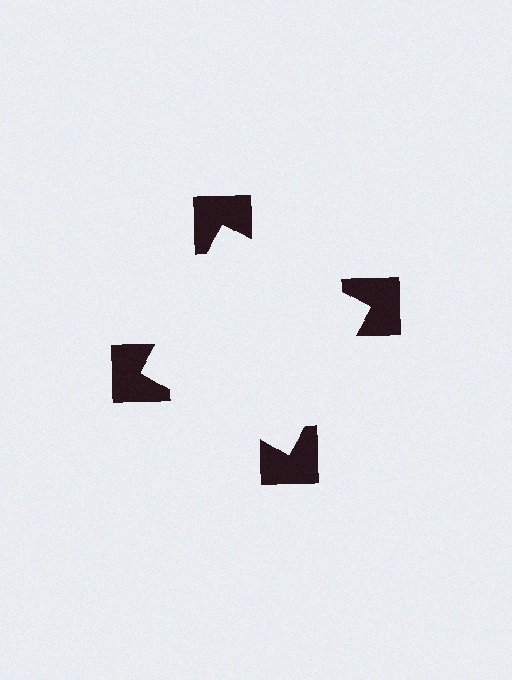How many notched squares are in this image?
There are 4 — one at each vertex of the illusory square.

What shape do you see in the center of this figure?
An illusory square — its edges are inferred from the aligned wedge cuts in the notched squares, not physically drawn.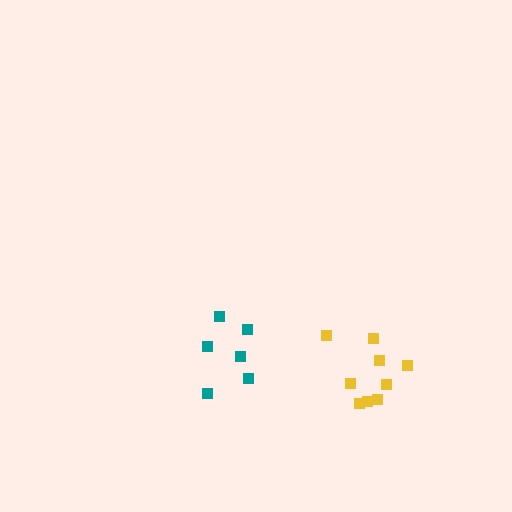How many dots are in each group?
Group 1: 6 dots, Group 2: 9 dots (15 total).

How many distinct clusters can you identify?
There are 2 distinct clusters.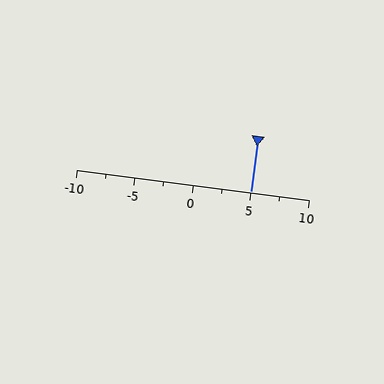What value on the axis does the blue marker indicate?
The marker indicates approximately 5.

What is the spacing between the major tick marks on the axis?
The major ticks are spaced 5 apart.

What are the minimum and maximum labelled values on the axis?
The axis runs from -10 to 10.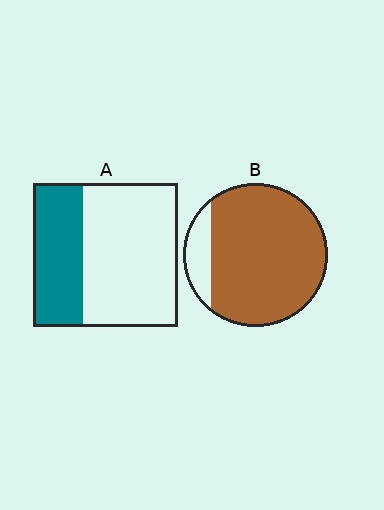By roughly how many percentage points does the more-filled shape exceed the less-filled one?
By roughly 50 percentage points (B over A).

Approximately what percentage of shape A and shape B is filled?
A is approximately 35% and B is approximately 85%.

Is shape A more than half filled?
No.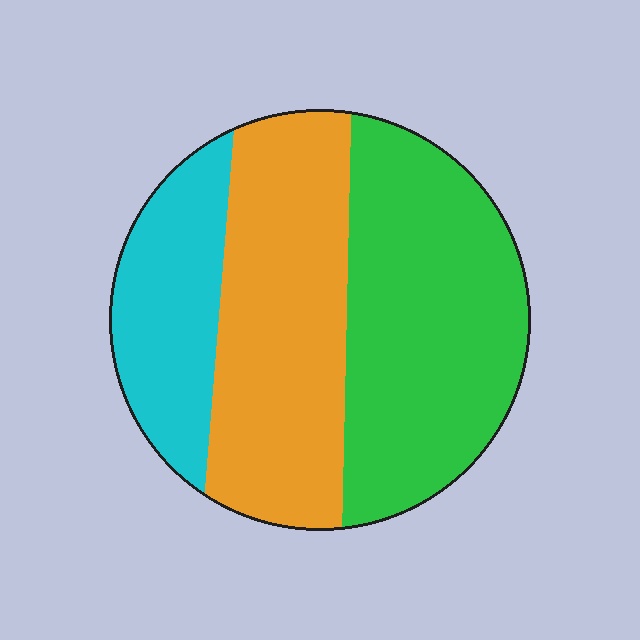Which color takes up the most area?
Green, at roughly 40%.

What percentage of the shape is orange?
Orange covers roughly 35% of the shape.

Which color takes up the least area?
Cyan, at roughly 20%.